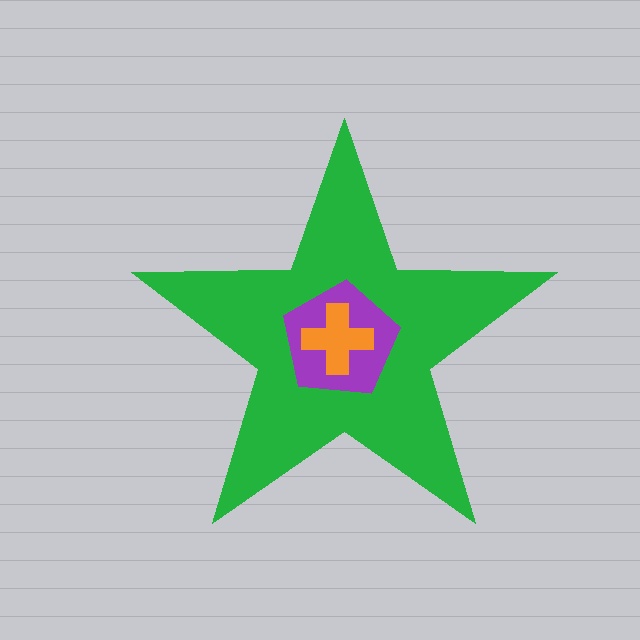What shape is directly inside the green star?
The purple pentagon.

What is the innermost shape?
The orange cross.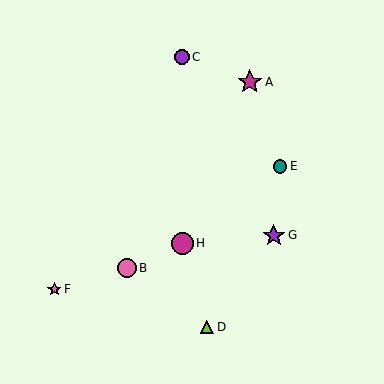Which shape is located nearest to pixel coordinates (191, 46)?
The purple circle (labeled C) at (182, 57) is nearest to that location.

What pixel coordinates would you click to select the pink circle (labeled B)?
Click at (127, 268) to select the pink circle B.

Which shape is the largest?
The magenta star (labeled A) is the largest.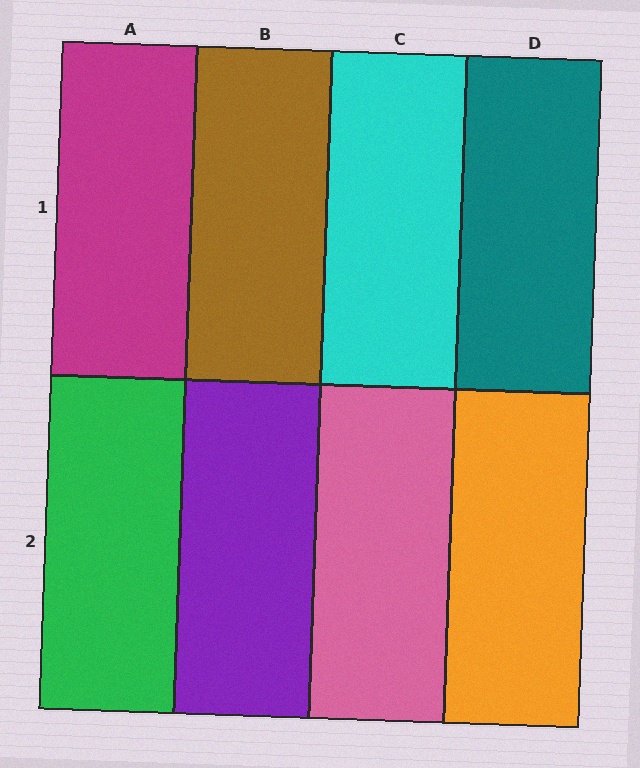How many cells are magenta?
1 cell is magenta.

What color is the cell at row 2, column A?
Green.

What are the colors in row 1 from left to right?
Magenta, brown, cyan, teal.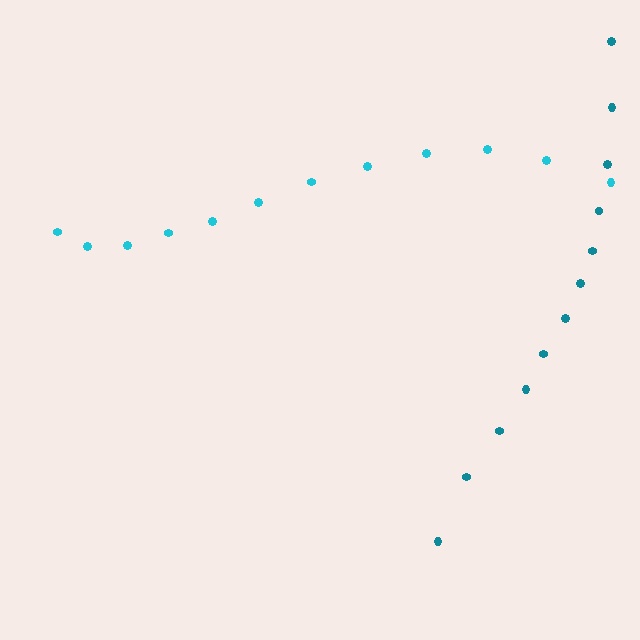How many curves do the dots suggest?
There are 2 distinct paths.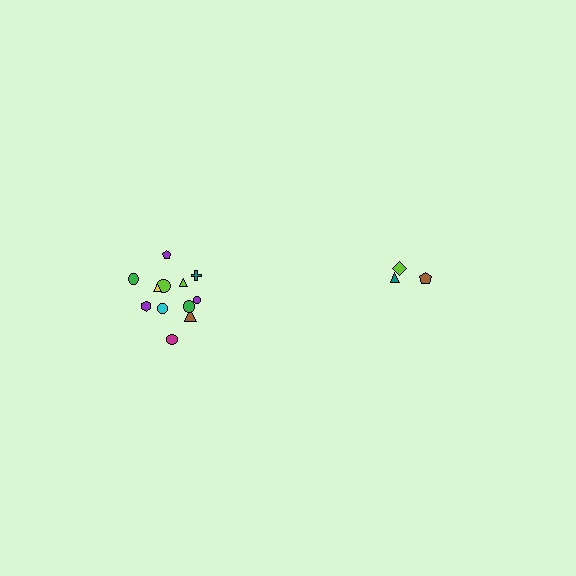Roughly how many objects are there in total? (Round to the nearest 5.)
Roughly 15 objects in total.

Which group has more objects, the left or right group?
The left group.